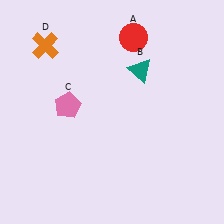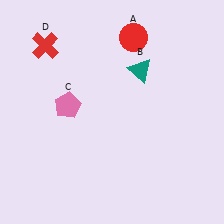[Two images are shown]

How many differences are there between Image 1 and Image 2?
There is 1 difference between the two images.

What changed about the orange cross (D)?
In Image 1, D is orange. In Image 2, it changed to red.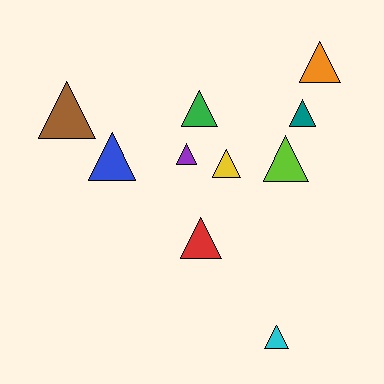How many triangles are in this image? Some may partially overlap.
There are 10 triangles.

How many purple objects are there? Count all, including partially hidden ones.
There is 1 purple object.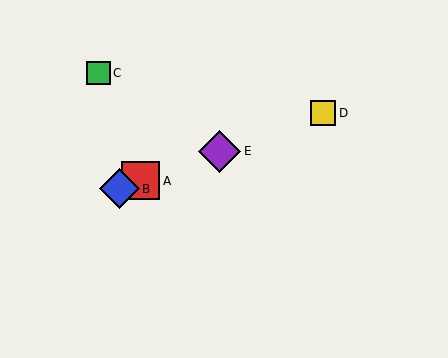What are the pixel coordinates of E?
Object E is at (220, 151).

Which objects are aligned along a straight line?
Objects A, B, D, E are aligned along a straight line.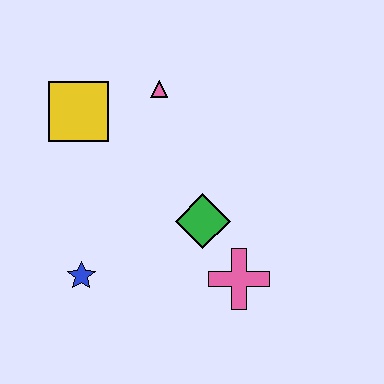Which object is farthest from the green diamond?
The yellow square is farthest from the green diamond.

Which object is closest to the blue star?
The green diamond is closest to the blue star.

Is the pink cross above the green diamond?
No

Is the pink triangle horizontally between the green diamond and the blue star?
Yes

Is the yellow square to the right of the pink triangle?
No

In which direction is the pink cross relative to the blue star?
The pink cross is to the right of the blue star.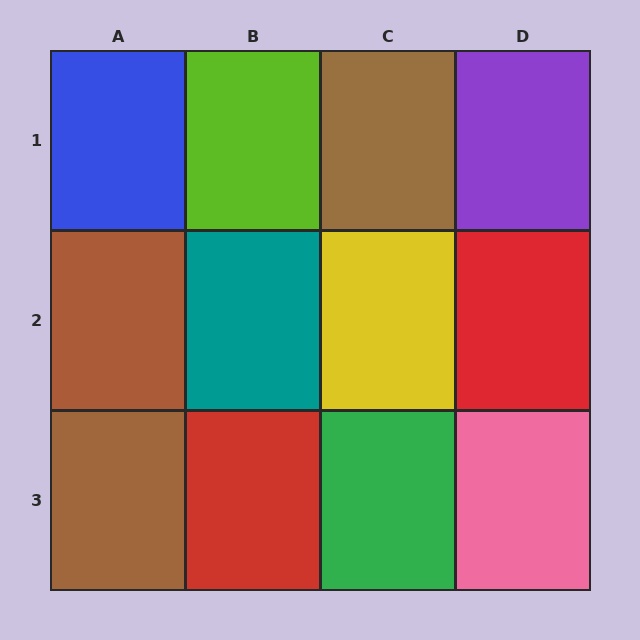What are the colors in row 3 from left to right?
Brown, red, green, pink.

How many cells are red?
2 cells are red.